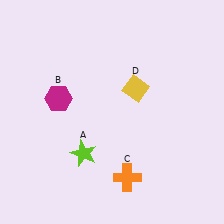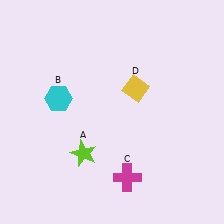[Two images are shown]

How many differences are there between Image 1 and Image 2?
There are 2 differences between the two images.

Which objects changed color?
B changed from magenta to cyan. C changed from orange to magenta.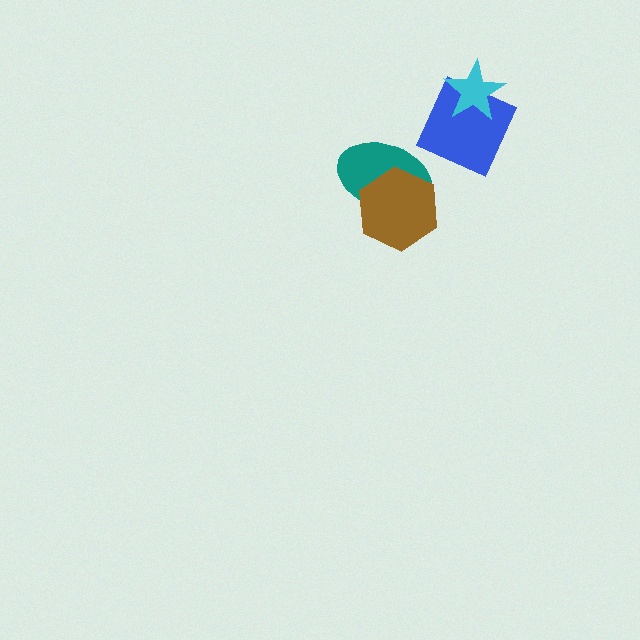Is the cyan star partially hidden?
No, no other shape covers it.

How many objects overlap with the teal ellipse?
1 object overlaps with the teal ellipse.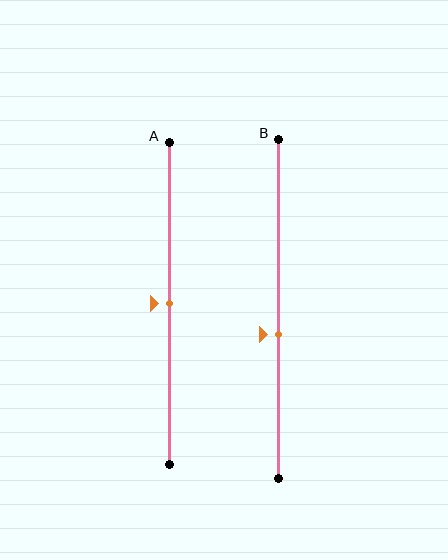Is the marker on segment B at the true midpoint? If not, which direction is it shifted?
No, the marker on segment B is shifted downward by about 8% of the segment length.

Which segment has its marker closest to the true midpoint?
Segment A has its marker closest to the true midpoint.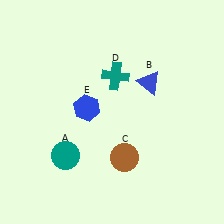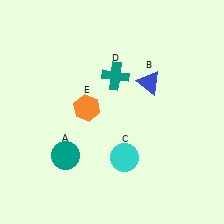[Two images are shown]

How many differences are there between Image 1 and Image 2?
There are 2 differences between the two images.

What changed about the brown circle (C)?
In Image 1, C is brown. In Image 2, it changed to cyan.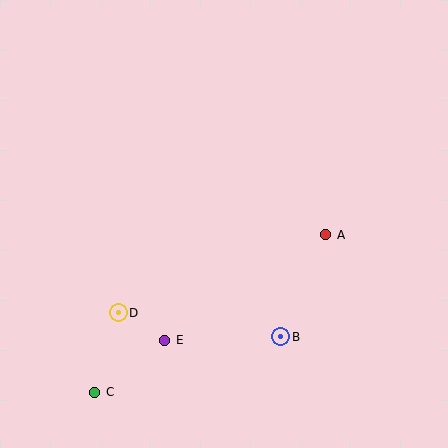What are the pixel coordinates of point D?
Point D is at (118, 313).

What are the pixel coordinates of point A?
Point A is at (326, 235).